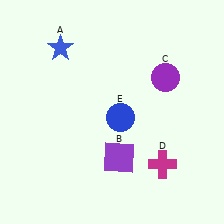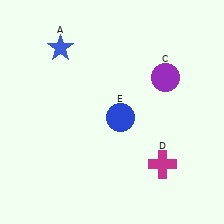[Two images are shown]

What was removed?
The purple square (B) was removed in Image 2.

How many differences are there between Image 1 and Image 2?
There is 1 difference between the two images.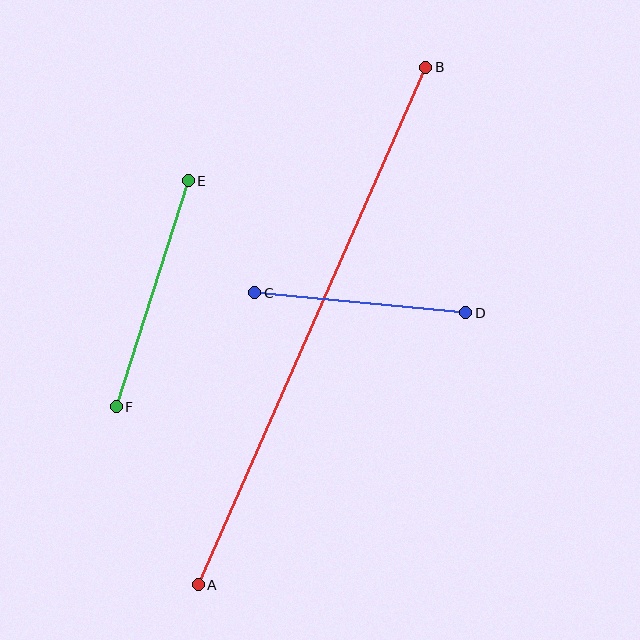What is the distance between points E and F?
The distance is approximately 237 pixels.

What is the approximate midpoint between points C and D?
The midpoint is at approximately (360, 303) pixels.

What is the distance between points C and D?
The distance is approximately 212 pixels.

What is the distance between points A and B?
The distance is approximately 565 pixels.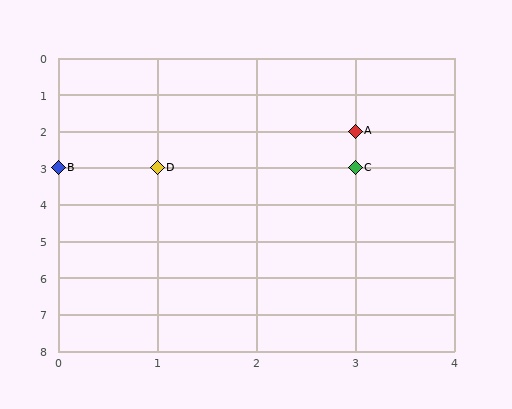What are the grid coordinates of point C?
Point C is at grid coordinates (3, 3).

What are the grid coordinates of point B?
Point B is at grid coordinates (0, 3).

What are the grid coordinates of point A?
Point A is at grid coordinates (3, 2).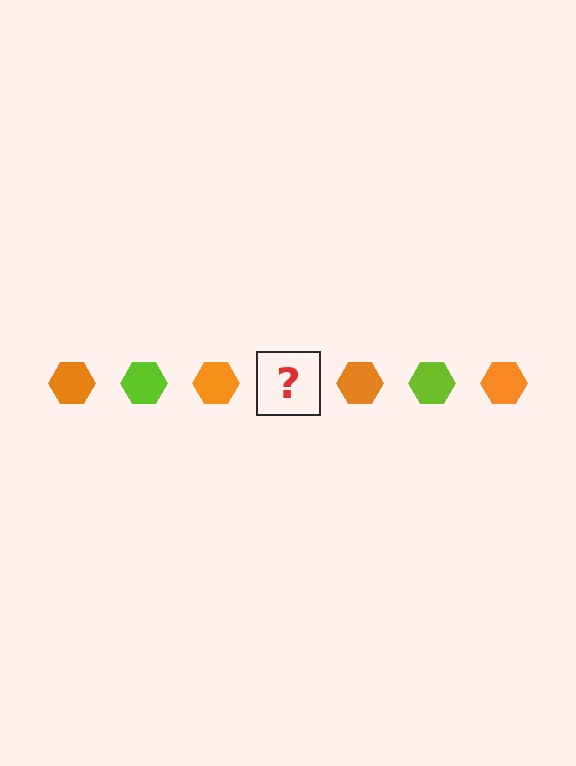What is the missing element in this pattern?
The missing element is a lime hexagon.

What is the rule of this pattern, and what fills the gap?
The rule is that the pattern cycles through orange, lime hexagons. The gap should be filled with a lime hexagon.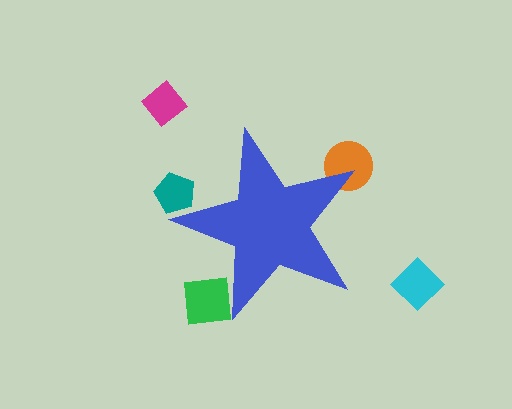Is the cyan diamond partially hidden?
No, the cyan diamond is fully visible.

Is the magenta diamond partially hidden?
No, the magenta diamond is fully visible.